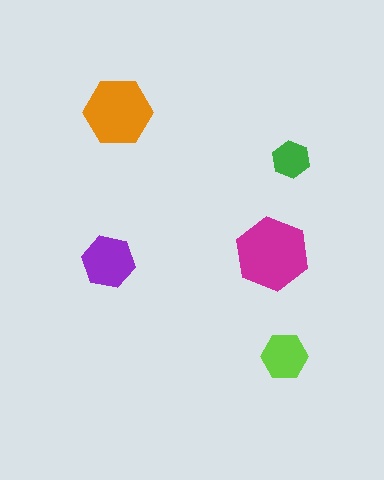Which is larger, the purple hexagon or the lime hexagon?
The purple one.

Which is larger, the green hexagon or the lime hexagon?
The lime one.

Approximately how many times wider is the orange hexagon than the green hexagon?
About 2 times wider.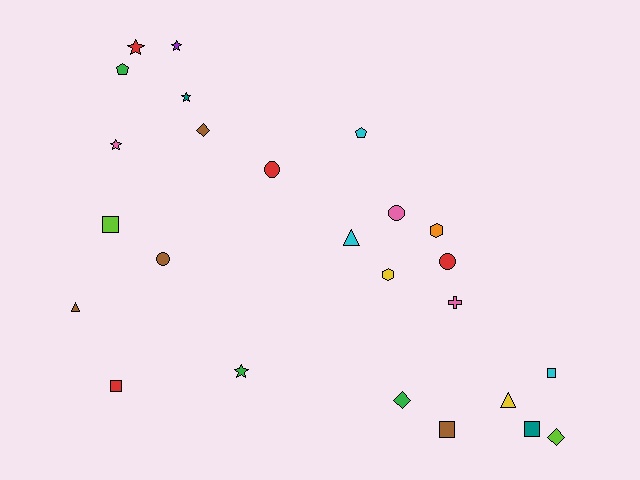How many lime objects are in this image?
There are 2 lime objects.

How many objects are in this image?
There are 25 objects.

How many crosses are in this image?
There is 1 cross.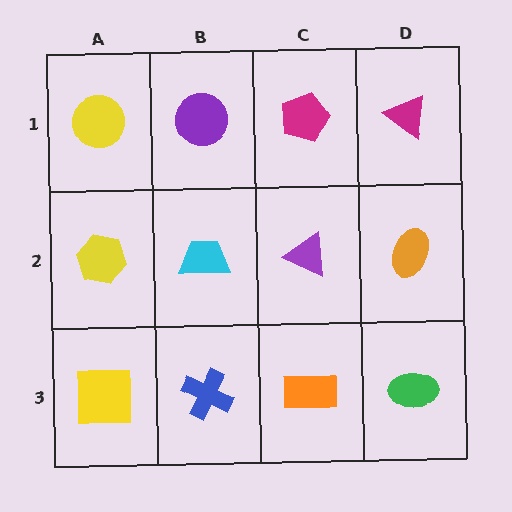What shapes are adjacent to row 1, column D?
An orange ellipse (row 2, column D), a magenta pentagon (row 1, column C).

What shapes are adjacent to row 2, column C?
A magenta pentagon (row 1, column C), an orange rectangle (row 3, column C), a cyan trapezoid (row 2, column B), an orange ellipse (row 2, column D).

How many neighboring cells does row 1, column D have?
2.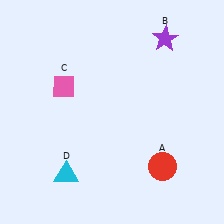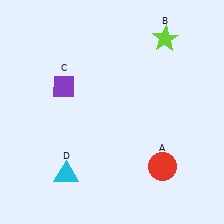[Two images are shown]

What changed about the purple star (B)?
In Image 1, B is purple. In Image 2, it changed to lime.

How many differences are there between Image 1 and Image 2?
There are 2 differences between the two images.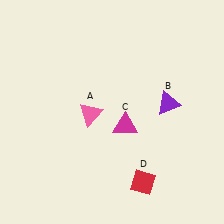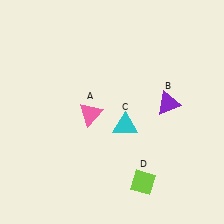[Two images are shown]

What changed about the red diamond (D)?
In Image 1, D is red. In Image 2, it changed to lime.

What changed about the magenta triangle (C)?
In Image 1, C is magenta. In Image 2, it changed to cyan.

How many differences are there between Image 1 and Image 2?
There are 2 differences between the two images.